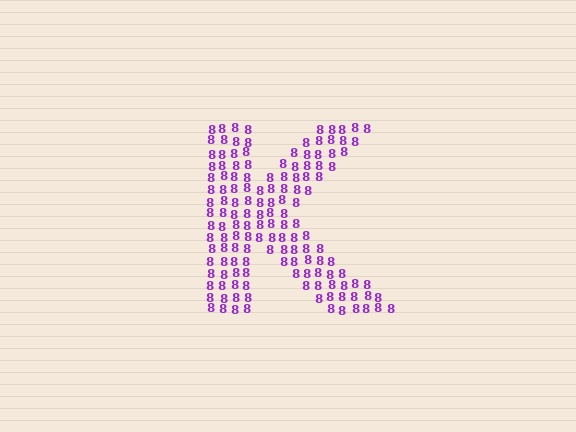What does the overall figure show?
The overall figure shows the letter K.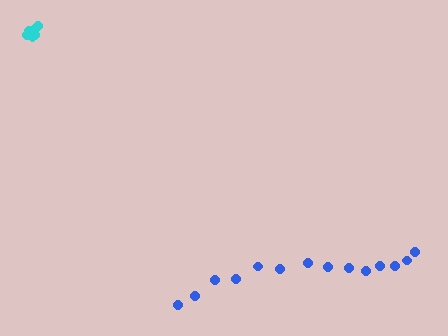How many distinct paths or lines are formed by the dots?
There are 2 distinct paths.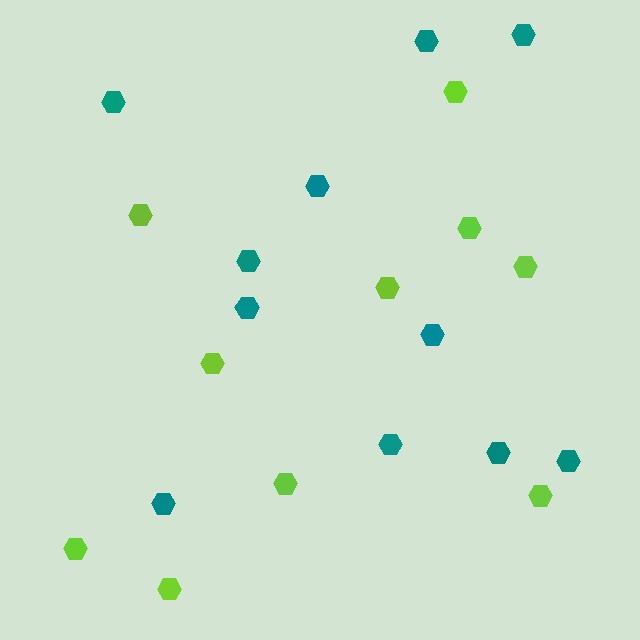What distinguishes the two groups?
There are 2 groups: one group of teal hexagons (11) and one group of lime hexagons (10).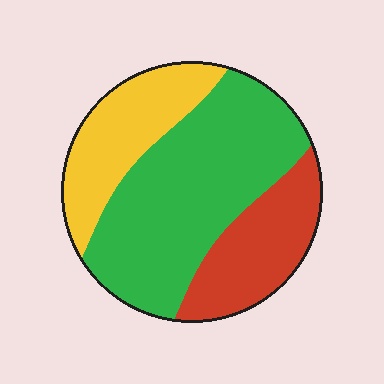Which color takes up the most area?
Green, at roughly 55%.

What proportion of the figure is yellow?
Yellow takes up between a sixth and a third of the figure.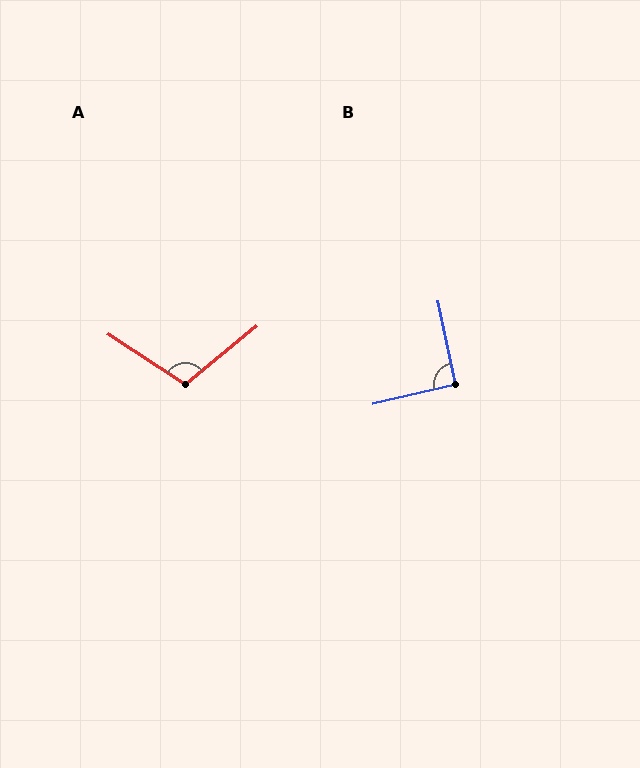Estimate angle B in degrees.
Approximately 92 degrees.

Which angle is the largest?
A, at approximately 107 degrees.